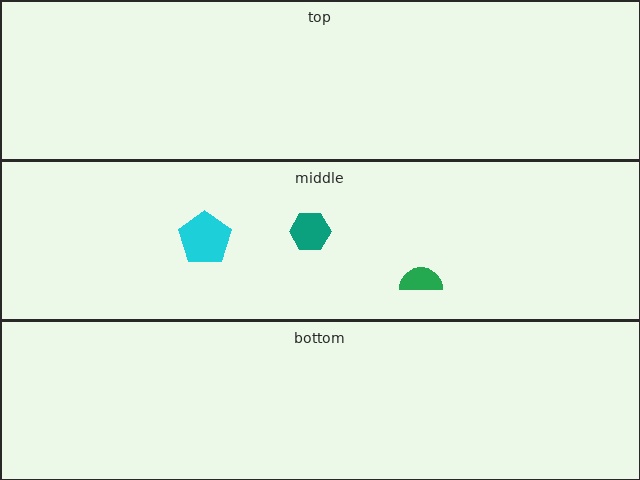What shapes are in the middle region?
The cyan pentagon, the teal hexagon, the green semicircle.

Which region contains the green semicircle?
The middle region.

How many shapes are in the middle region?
3.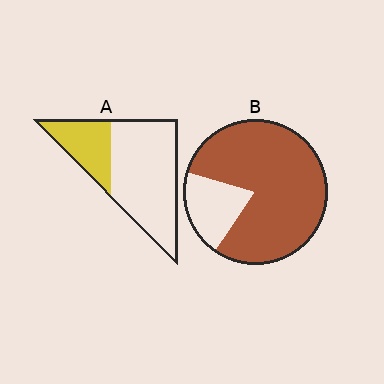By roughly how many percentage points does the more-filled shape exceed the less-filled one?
By roughly 50 percentage points (B over A).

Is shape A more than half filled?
No.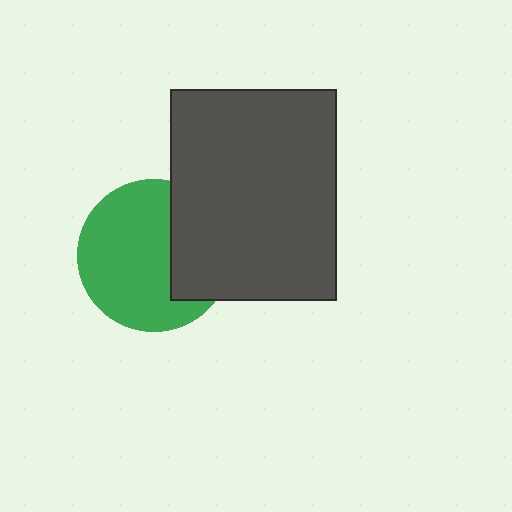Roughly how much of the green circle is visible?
Most of it is visible (roughly 67%).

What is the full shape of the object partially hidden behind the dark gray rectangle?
The partially hidden object is a green circle.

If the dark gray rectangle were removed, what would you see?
You would see the complete green circle.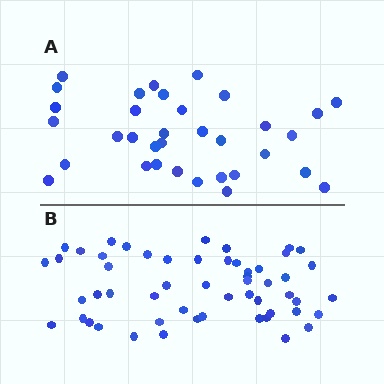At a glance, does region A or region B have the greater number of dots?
Region B (the bottom region) has more dots.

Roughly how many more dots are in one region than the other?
Region B has approximately 20 more dots than region A.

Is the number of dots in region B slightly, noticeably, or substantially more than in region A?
Region B has substantially more. The ratio is roughly 1.6 to 1.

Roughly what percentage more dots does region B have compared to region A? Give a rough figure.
About 60% more.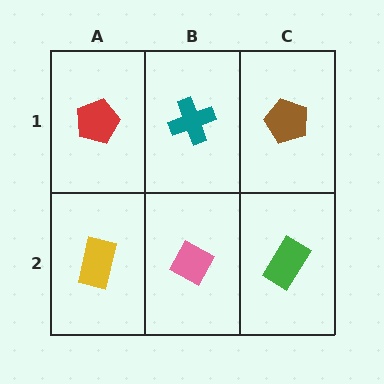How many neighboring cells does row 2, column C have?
2.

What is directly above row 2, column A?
A red pentagon.